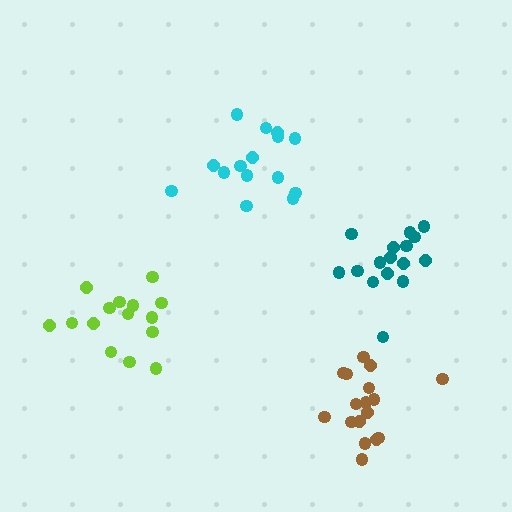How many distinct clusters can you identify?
There are 4 distinct clusters.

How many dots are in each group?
Group 1: 15 dots, Group 2: 17 dots, Group 3: 15 dots, Group 4: 16 dots (63 total).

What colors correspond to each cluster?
The clusters are colored: lime, brown, cyan, teal.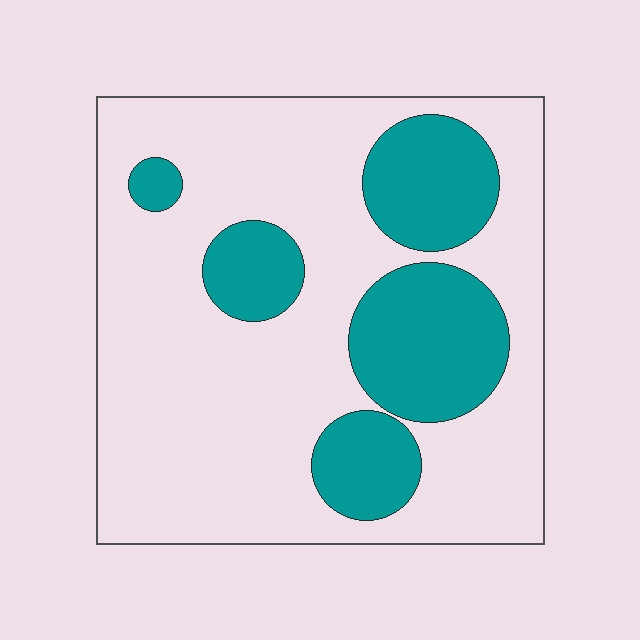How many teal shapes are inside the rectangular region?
5.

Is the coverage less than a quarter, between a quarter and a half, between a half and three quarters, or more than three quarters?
Between a quarter and a half.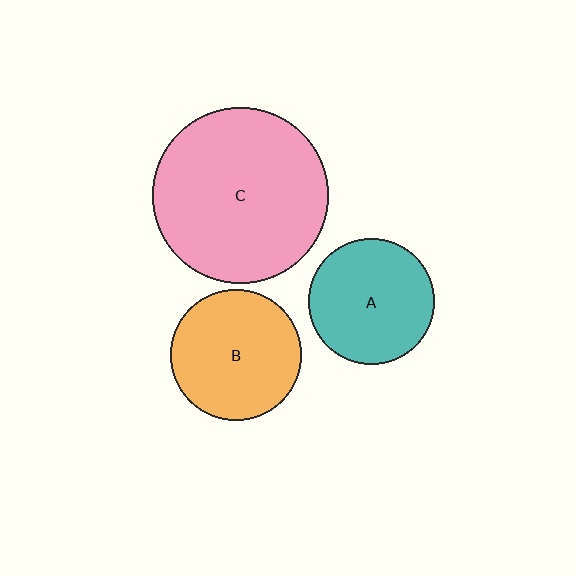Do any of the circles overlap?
No, none of the circles overlap.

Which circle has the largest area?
Circle C (pink).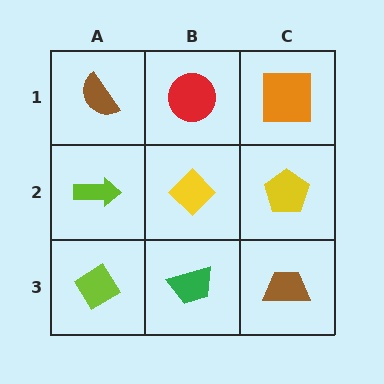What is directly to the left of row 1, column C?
A red circle.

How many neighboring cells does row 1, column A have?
2.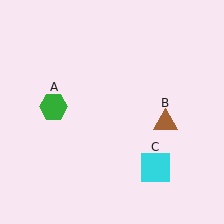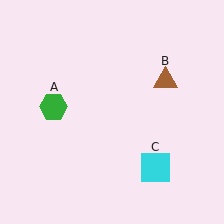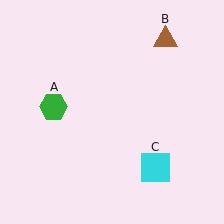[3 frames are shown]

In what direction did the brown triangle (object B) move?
The brown triangle (object B) moved up.